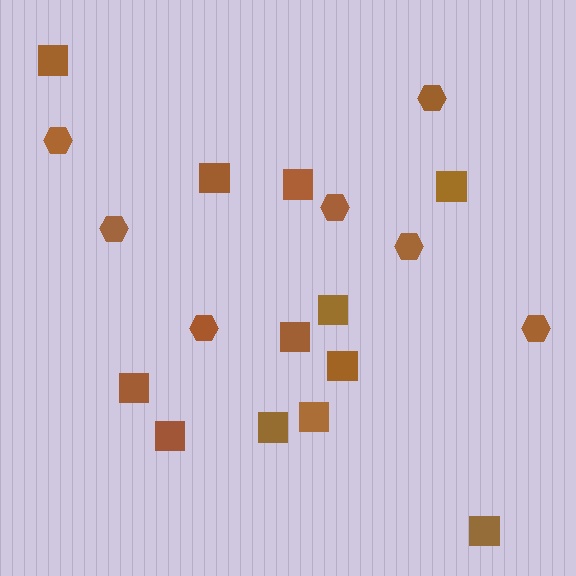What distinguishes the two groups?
There are 2 groups: one group of hexagons (7) and one group of squares (12).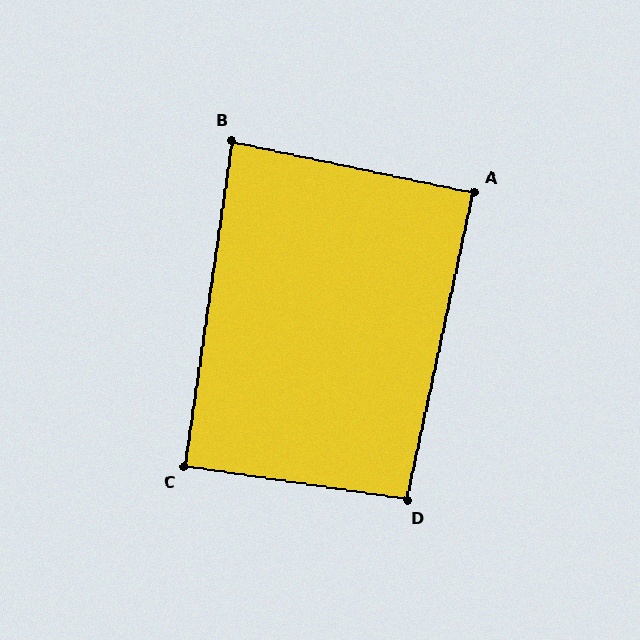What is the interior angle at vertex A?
Approximately 90 degrees (approximately right).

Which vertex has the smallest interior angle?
B, at approximately 86 degrees.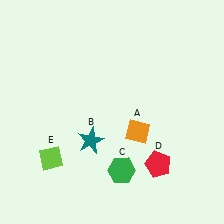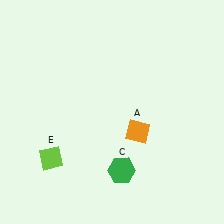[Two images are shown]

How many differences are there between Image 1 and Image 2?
There are 2 differences between the two images.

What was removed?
The red pentagon (D), the teal star (B) were removed in Image 2.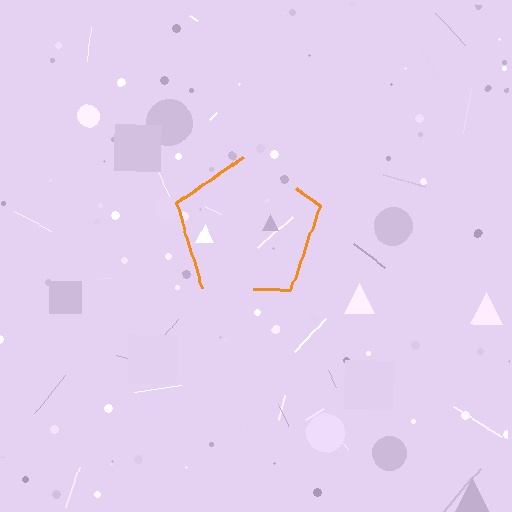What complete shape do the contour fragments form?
The contour fragments form a pentagon.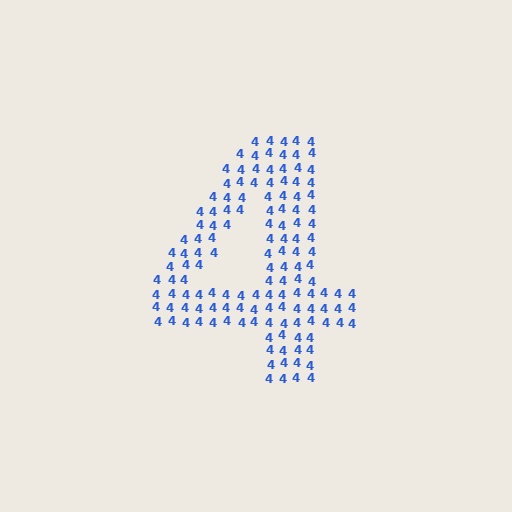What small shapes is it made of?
It is made of small digit 4's.